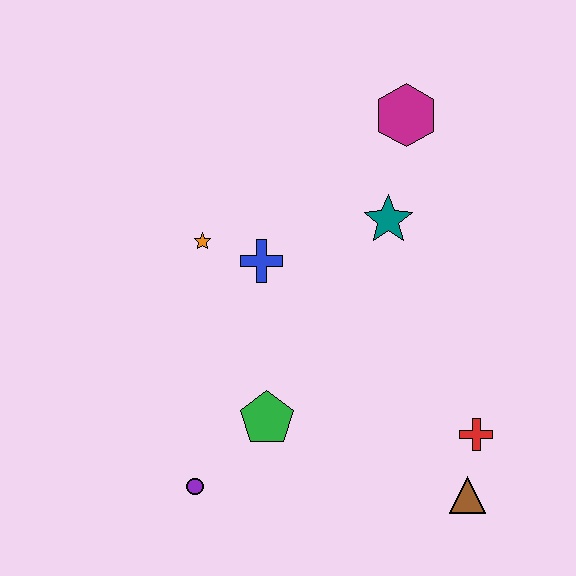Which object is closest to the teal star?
The magenta hexagon is closest to the teal star.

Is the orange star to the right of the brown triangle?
No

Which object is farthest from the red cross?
The orange star is farthest from the red cross.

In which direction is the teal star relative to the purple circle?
The teal star is above the purple circle.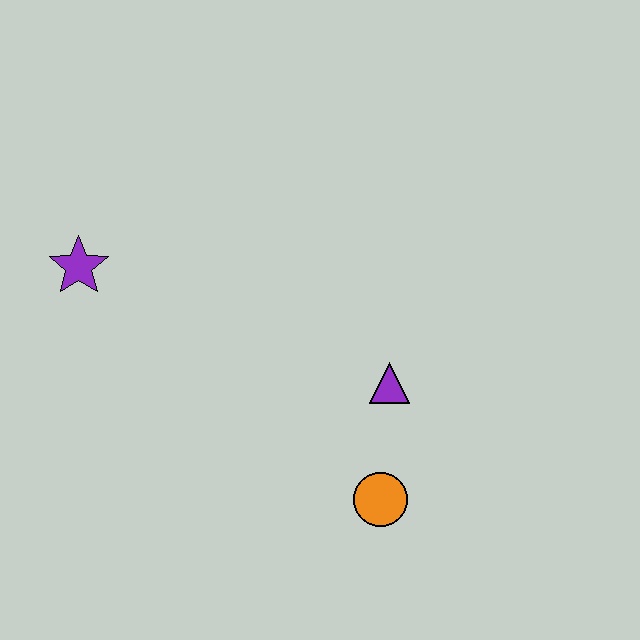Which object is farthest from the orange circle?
The purple star is farthest from the orange circle.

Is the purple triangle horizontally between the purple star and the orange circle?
No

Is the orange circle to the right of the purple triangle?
No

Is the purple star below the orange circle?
No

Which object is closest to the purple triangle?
The orange circle is closest to the purple triangle.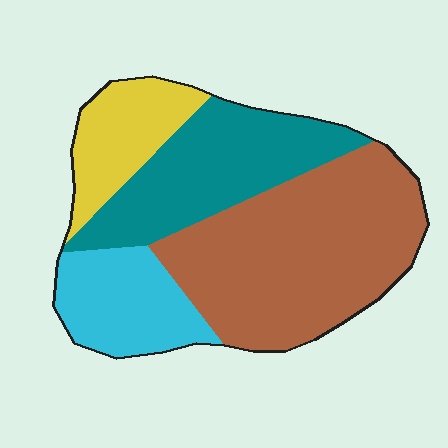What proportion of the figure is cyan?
Cyan covers around 15% of the figure.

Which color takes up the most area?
Brown, at roughly 45%.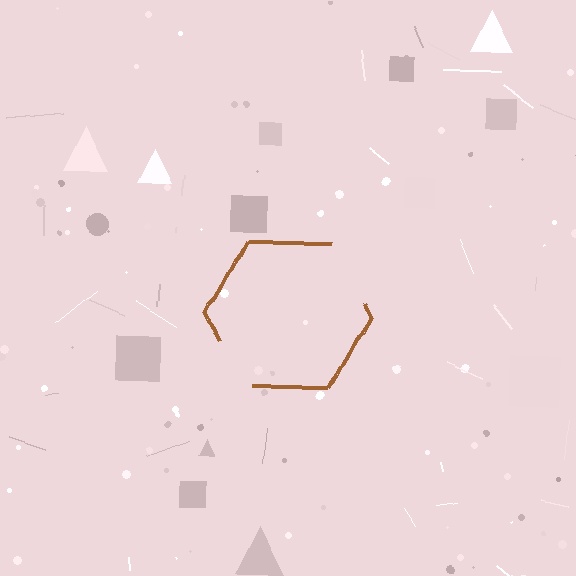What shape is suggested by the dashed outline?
The dashed outline suggests a hexagon.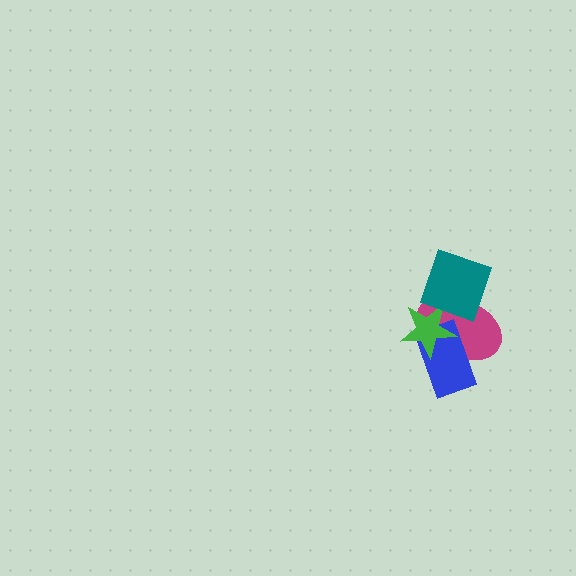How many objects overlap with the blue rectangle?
2 objects overlap with the blue rectangle.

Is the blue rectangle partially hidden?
Yes, it is partially covered by another shape.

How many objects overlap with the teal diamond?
2 objects overlap with the teal diamond.